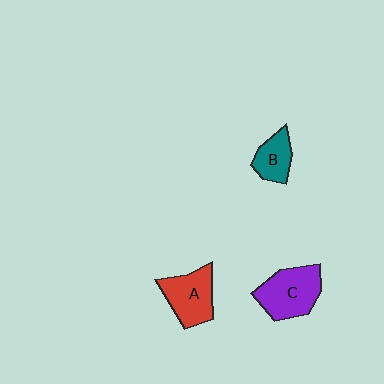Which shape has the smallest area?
Shape B (teal).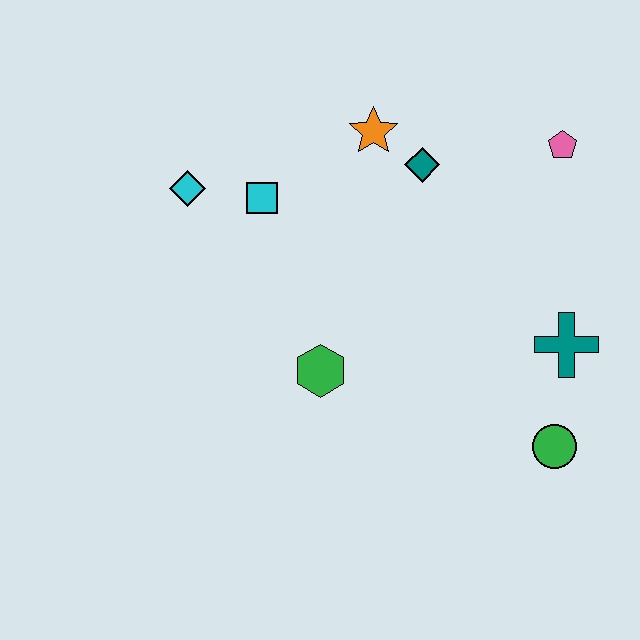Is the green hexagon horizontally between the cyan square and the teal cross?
Yes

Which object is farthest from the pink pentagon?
The cyan diamond is farthest from the pink pentagon.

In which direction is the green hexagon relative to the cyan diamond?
The green hexagon is below the cyan diamond.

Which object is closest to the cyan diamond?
The cyan square is closest to the cyan diamond.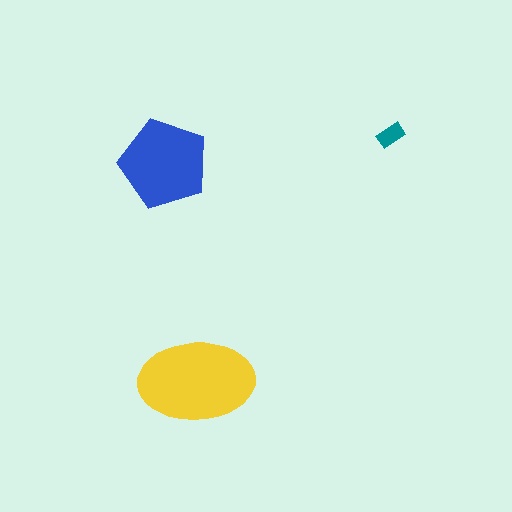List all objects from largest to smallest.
The yellow ellipse, the blue pentagon, the teal rectangle.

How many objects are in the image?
There are 3 objects in the image.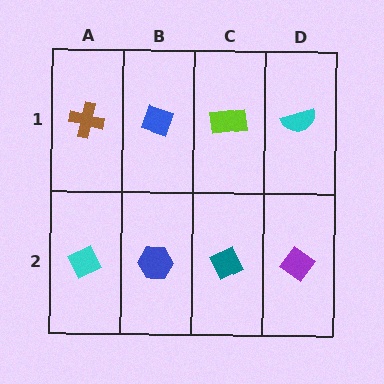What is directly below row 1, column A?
A cyan diamond.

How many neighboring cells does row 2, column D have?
2.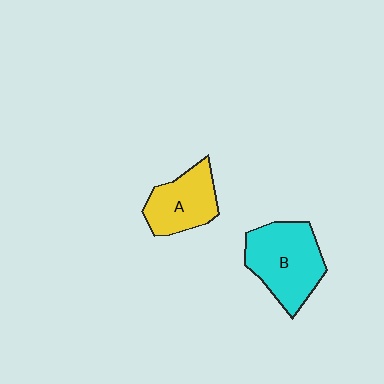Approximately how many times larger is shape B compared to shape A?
Approximately 1.4 times.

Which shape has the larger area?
Shape B (cyan).